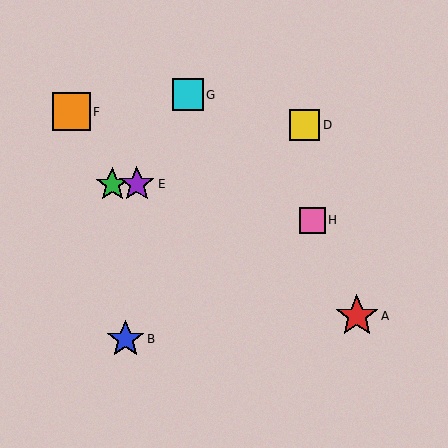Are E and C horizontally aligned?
Yes, both are at y≈184.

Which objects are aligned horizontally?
Objects C, E are aligned horizontally.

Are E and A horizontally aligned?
No, E is at y≈184 and A is at y≈316.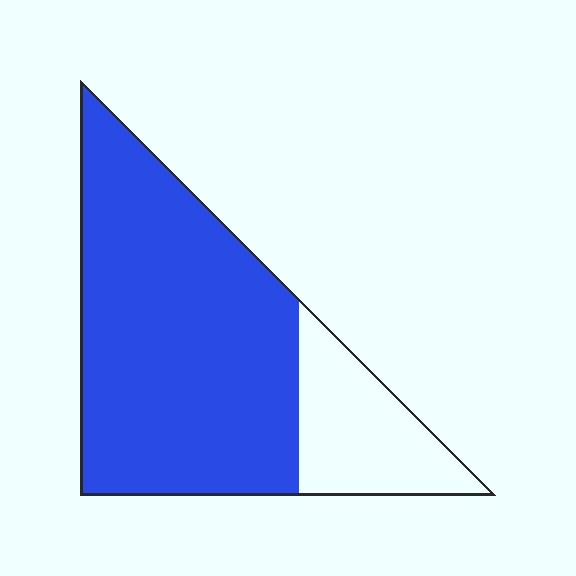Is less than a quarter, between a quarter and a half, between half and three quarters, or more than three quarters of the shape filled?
More than three quarters.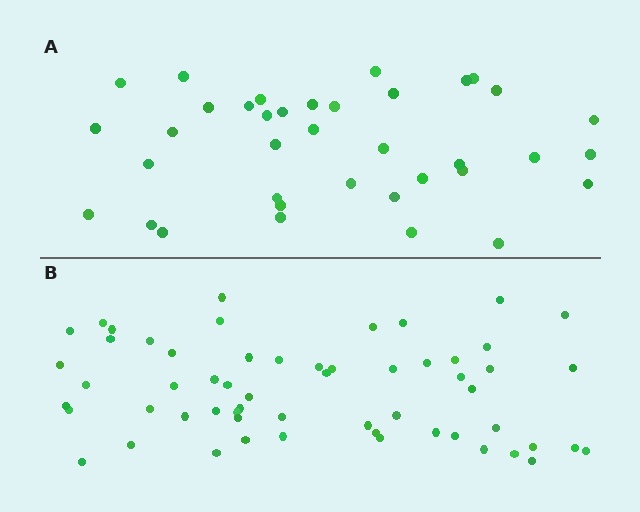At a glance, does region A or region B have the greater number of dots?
Region B (the bottom region) has more dots.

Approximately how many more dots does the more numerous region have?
Region B has approximately 20 more dots than region A.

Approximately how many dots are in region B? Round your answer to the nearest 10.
About 60 dots. (The exact count is 58, which rounds to 60.)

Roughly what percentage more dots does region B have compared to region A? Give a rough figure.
About 55% more.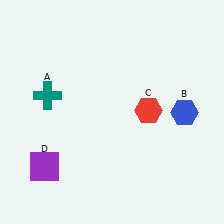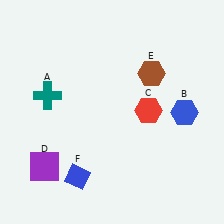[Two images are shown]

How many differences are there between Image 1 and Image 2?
There are 2 differences between the two images.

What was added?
A brown hexagon (E), a blue diamond (F) were added in Image 2.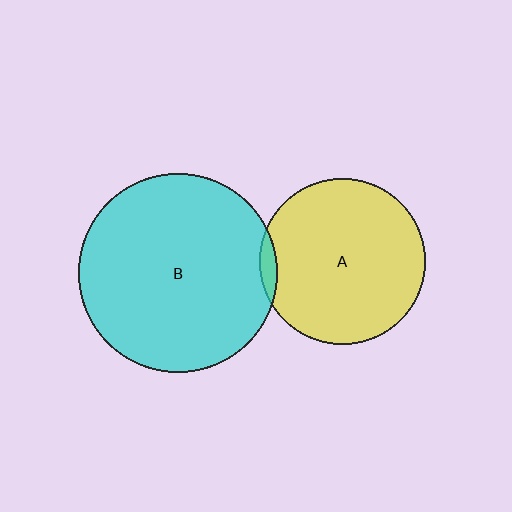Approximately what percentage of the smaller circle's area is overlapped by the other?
Approximately 5%.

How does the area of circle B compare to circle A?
Approximately 1.4 times.